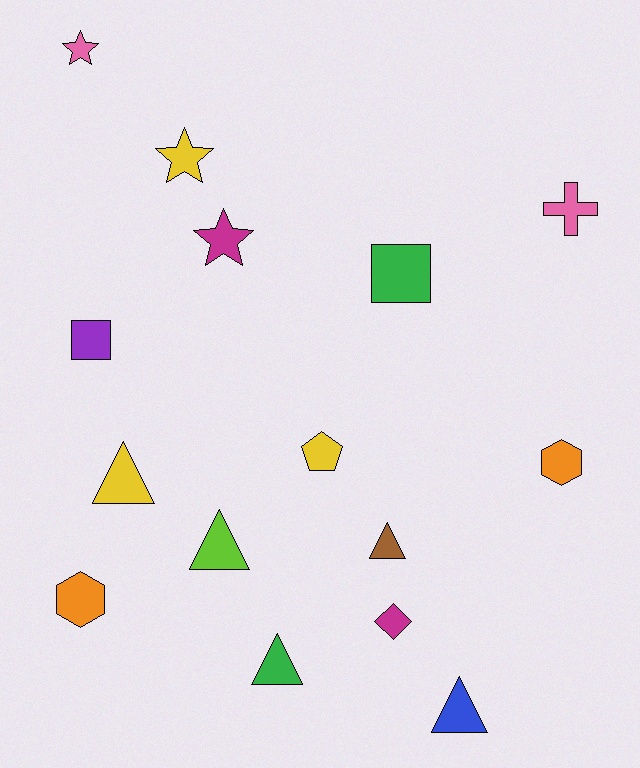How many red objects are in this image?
There are no red objects.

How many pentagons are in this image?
There is 1 pentagon.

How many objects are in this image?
There are 15 objects.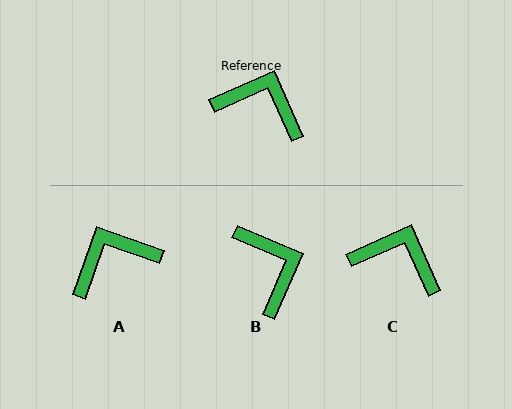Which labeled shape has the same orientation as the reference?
C.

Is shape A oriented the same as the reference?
No, it is off by about 47 degrees.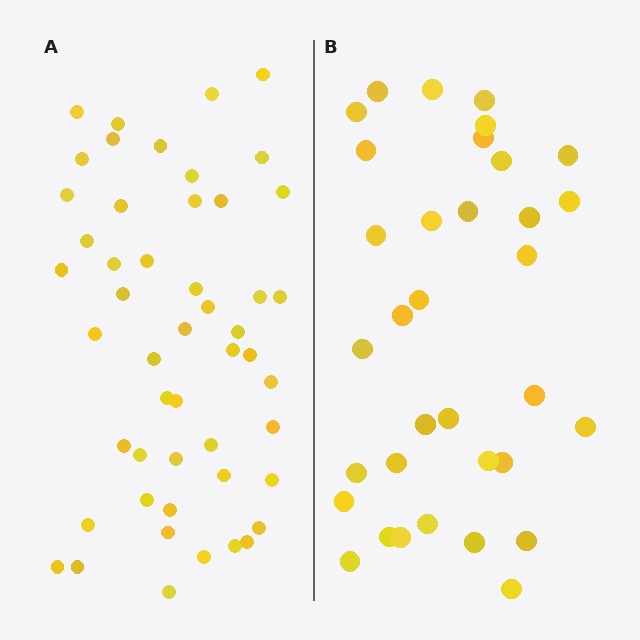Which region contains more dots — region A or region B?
Region A (the left region) has more dots.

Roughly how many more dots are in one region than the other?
Region A has approximately 15 more dots than region B.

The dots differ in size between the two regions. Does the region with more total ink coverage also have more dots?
No. Region B has more total ink coverage because its dots are larger, but region A actually contains more individual dots. Total area can be misleading — the number of items is what matters here.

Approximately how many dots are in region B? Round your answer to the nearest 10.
About 30 dots. (The exact count is 34, which rounds to 30.)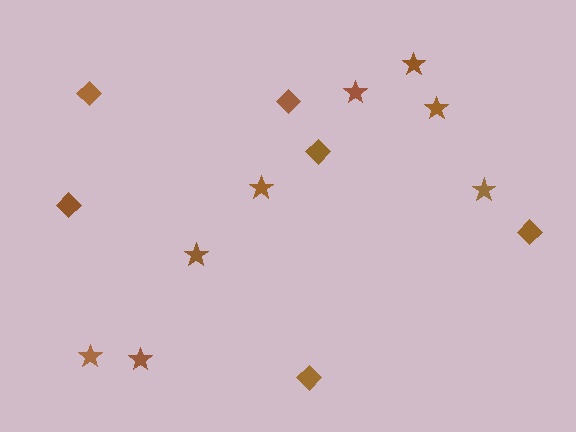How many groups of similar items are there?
There are 2 groups: one group of stars (8) and one group of diamonds (6).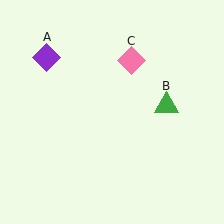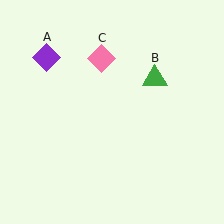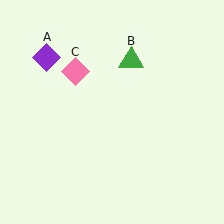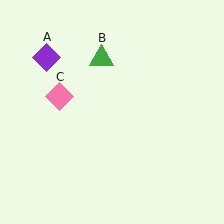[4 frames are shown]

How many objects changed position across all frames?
2 objects changed position: green triangle (object B), pink diamond (object C).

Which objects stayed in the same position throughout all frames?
Purple diamond (object A) remained stationary.